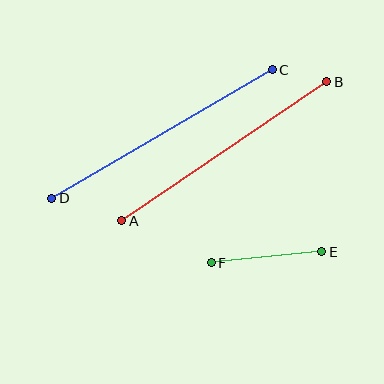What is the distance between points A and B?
The distance is approximately 248 pixels.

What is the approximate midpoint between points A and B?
The midpoint is at approximately (224, 151) pixels.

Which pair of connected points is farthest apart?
Points C and D are farthest apart.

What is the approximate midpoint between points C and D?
The midpoint is at approximately (162, 134) pixels.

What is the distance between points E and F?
The distance is approximately 111 pixels.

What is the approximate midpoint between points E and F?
The midpoint is at approximately (266, 257) pixels.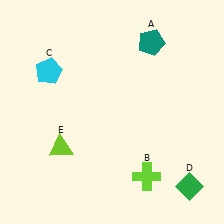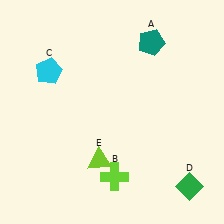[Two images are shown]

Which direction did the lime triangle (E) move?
The lime triangle (E) moved right.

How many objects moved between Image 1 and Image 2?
2 objects moved between the two images.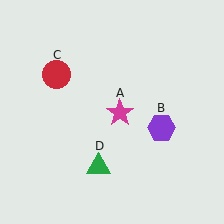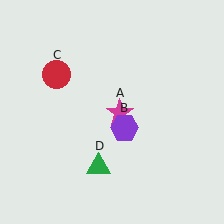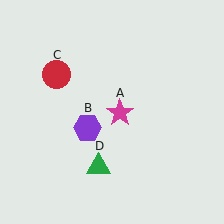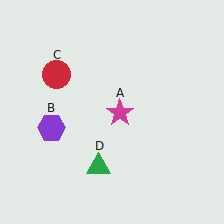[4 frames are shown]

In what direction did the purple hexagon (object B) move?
The purple hexagon (object B) moved left.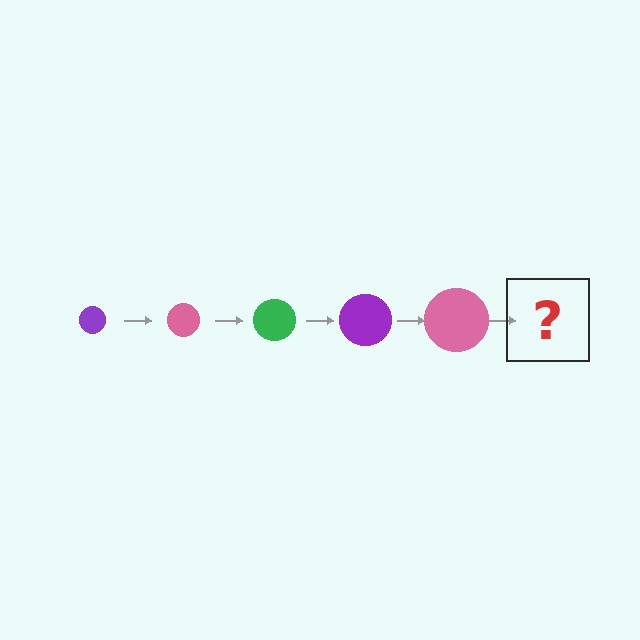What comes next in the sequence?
The next element should be a green circle, larger than the previous one.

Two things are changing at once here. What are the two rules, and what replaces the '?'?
The two rules are that the circle grows larger each step and the color cycles through purple, pink, and green. The '?' should be a green circle, larger than the previous one.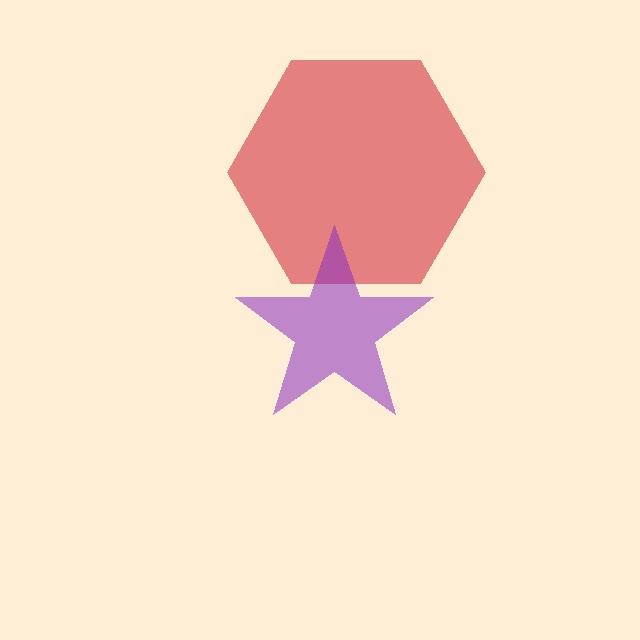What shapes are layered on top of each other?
The layered shapes are: a red hexagon, a purple star.